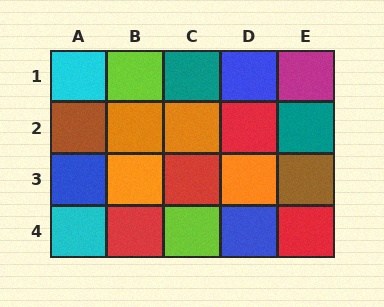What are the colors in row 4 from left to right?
Cyan, red, lime, blue, red.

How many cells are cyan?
2 cells are cyan.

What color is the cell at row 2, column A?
Brown.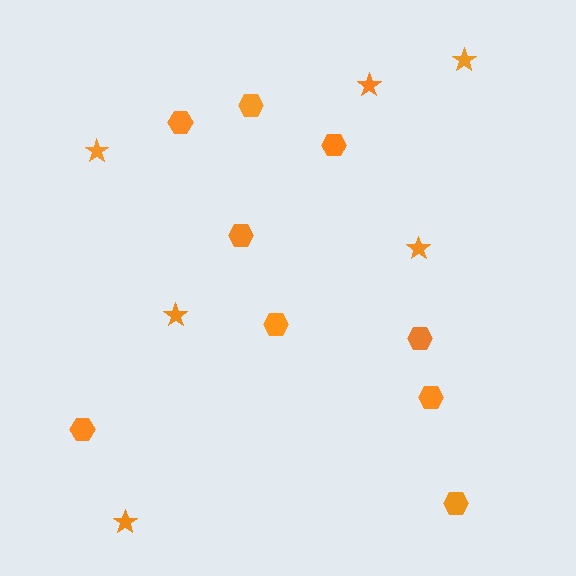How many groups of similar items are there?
There are 2 groups: one group of stars (6) and one group of hexagons (9).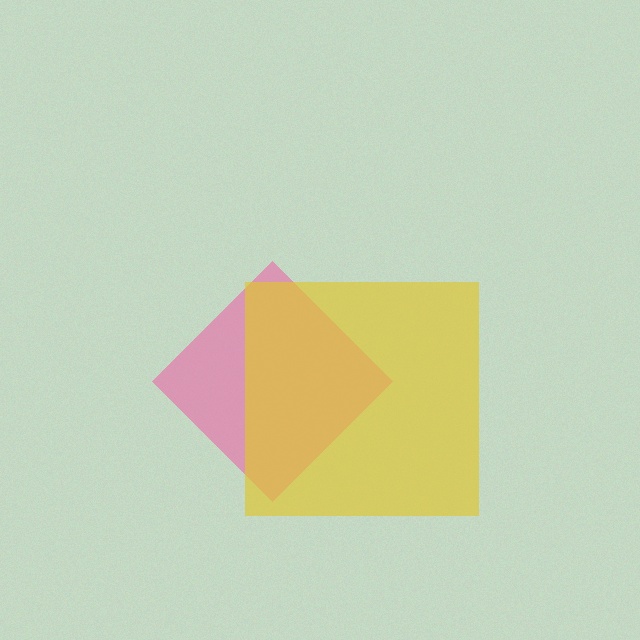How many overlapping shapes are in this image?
There are 2 overlapping shapes in the image.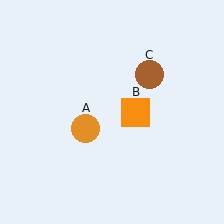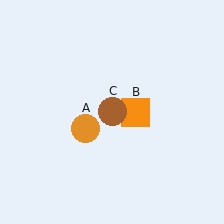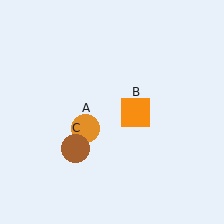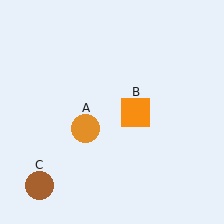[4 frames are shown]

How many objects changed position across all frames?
1 object changed position: brown circle (object C).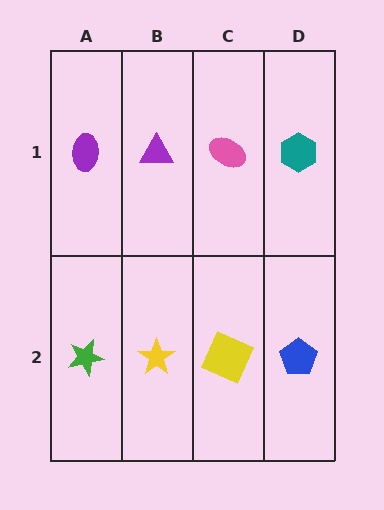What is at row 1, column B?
A purple triangle.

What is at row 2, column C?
A yellow square.